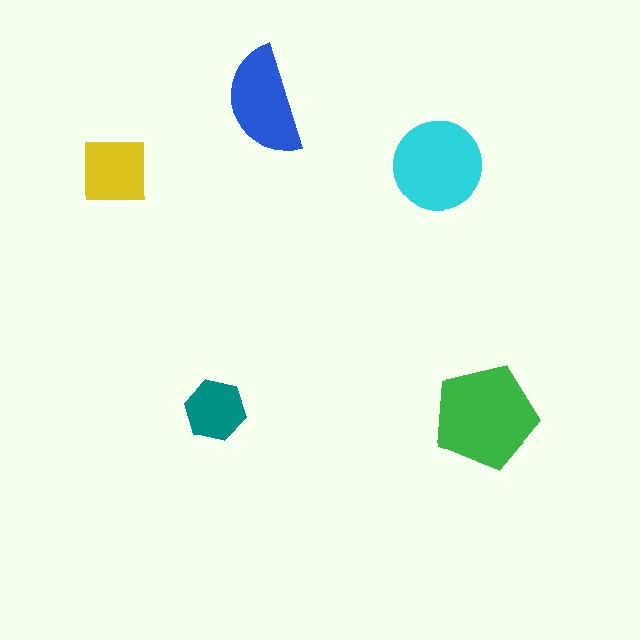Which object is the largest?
The green pentagon.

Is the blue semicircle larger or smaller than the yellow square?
Larger.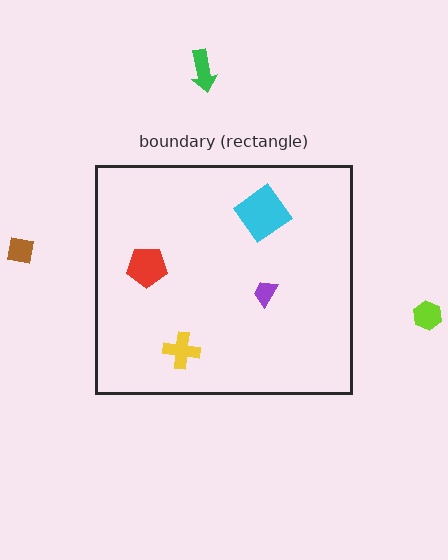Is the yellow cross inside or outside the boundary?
Inside.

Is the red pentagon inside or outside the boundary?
Inside.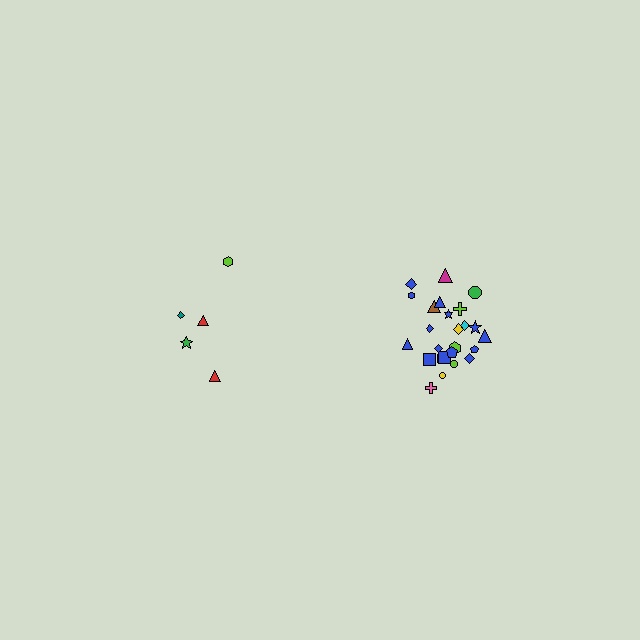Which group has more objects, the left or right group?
The right group.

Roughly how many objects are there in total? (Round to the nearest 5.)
Roughly 30 objects in total.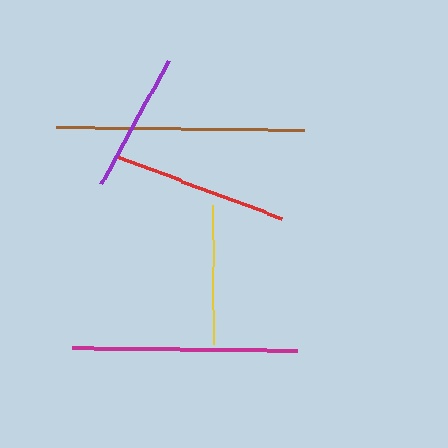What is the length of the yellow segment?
The yellow segment is approximately 139 pixels long.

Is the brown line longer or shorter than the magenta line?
The brown line is longer than the magenta line.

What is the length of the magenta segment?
The magenta segment is approximately 226 pixels long.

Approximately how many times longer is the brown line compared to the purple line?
The brown line is approximately 1.8 times the length of the purple line.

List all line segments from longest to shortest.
From longest to shortest: brown, magenta, red, purple, yellow.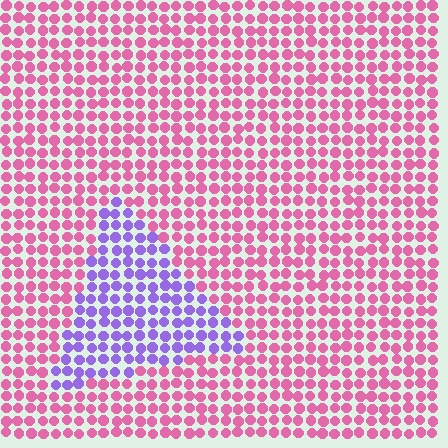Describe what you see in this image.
The image is filled with small pink elements in a uniform arrangement. A triangle-shaped region is visible where the elements are tinted to a slightly different hue, forming a subtle color boundary.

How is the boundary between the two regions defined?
The boundary is defined purely by a slight shift in hue (about 65 degrees). Spacing, size, and orientation are identical on both sides.